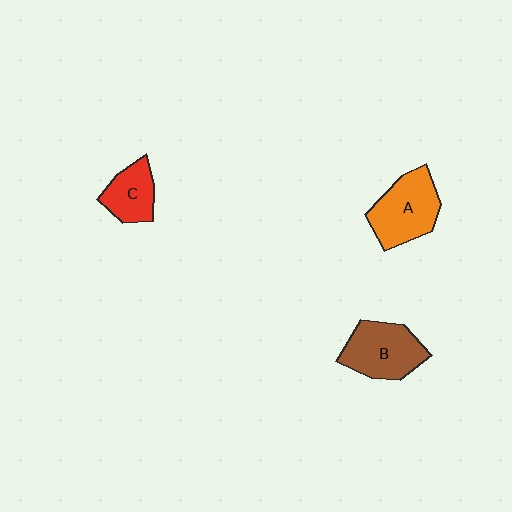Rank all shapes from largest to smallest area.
From largest to smallest: A (orange), B (brown), C (red).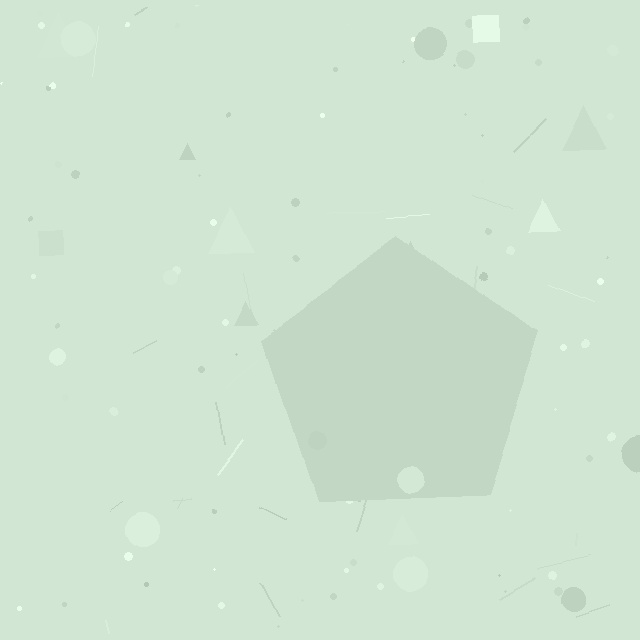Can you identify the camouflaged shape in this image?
The camouflaged shape is a pentagon.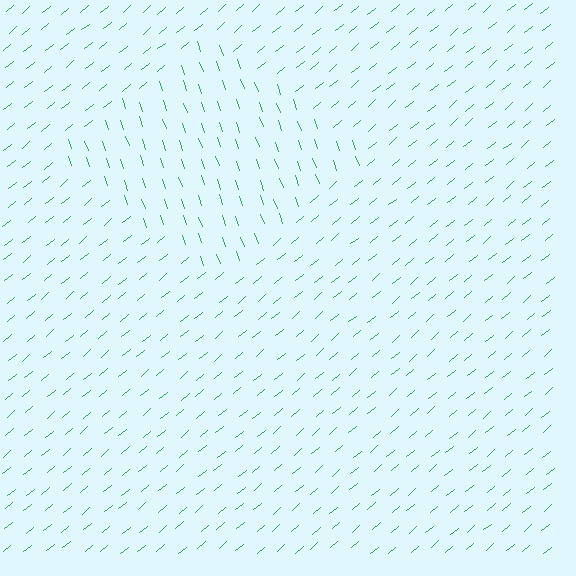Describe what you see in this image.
The image is filled with small green line segments. A diamond region in the image has lines oriented differently from the surrounding lines, creating a visible texture boundary.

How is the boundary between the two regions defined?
The boundary is defined purely by a change in line orientation (approximately 70 degrees difference). All lines are the same color and thickness.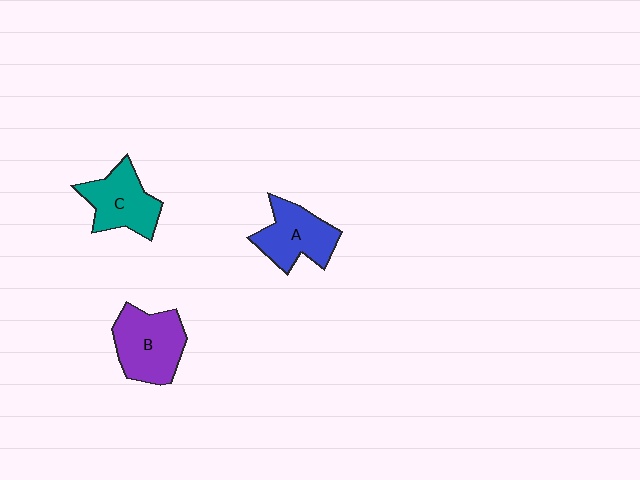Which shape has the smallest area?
Shape C (teal).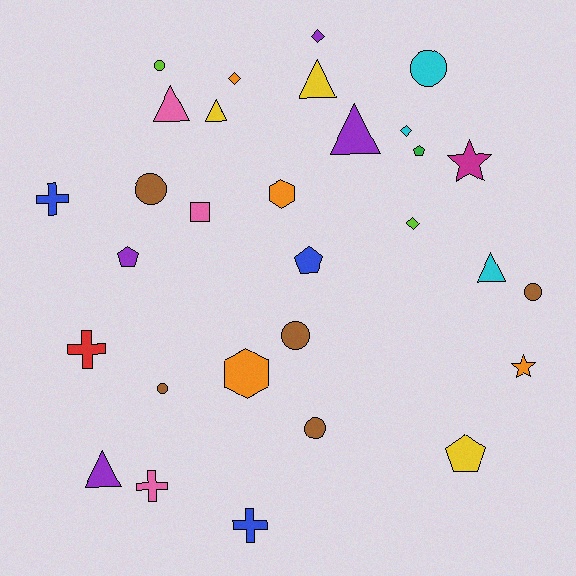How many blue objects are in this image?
There are 3 blue objects.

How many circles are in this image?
There are 7 circles.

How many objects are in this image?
There are 30 objects.